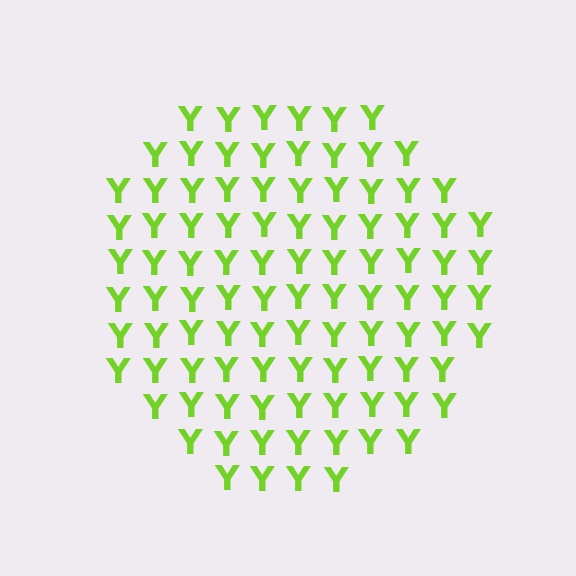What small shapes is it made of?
It is made of small letter Y's.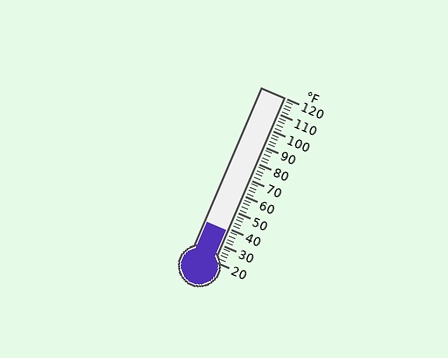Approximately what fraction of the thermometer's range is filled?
The thermometer is filled to approximately 20% of its range.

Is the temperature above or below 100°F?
The temperature is below 100°F.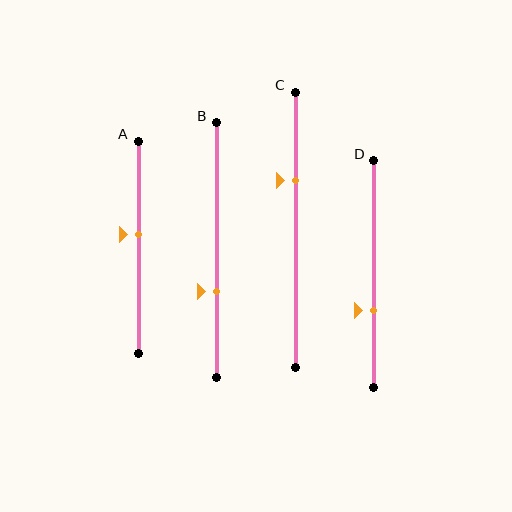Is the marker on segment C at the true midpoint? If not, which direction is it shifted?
No, the marker on segment C is shifted upward by about 18% of the segment length.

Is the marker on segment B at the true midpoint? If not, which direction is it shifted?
No, the marker on segment B is shifted downward by about 16% of the segment length.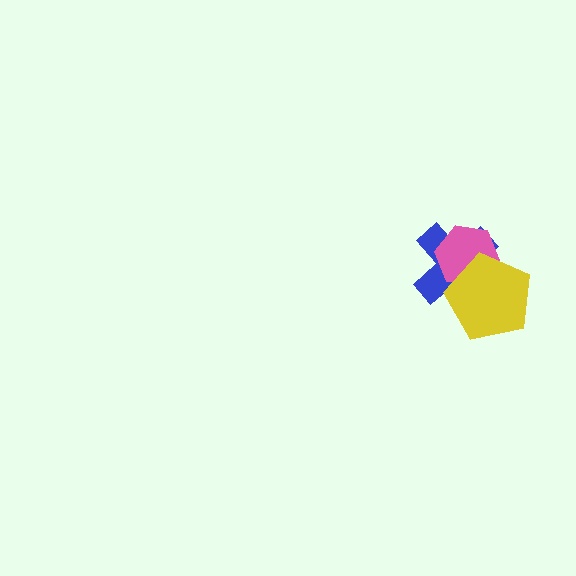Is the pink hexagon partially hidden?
Yes, it is partially covered by another shape.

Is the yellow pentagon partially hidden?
No, no other shape covers it.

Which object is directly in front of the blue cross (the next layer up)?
The pink hexagon is directly in front of the blue cross.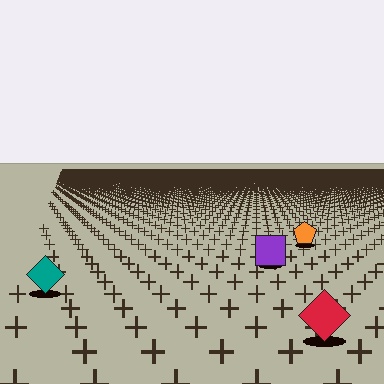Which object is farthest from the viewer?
The orange pentagon is farthest from the viewer. It appears smaller and the ground texture around it is denser.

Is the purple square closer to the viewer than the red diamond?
No. The red diamond is closer — you can tell from the texture gradient: the ground texture is coarser near it.